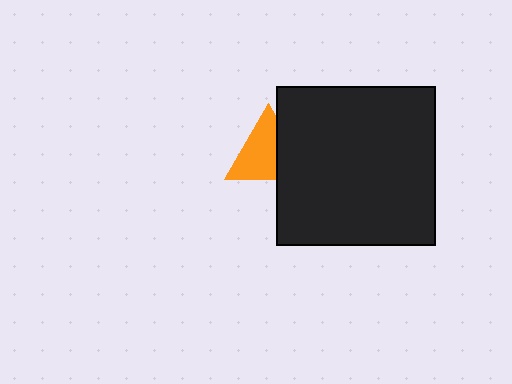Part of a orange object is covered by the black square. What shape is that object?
It is a triangle.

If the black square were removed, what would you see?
You would see the complete orange triangle.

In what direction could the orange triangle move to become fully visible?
The orange triangle could move left. That would shift it out from behind the black square entirely.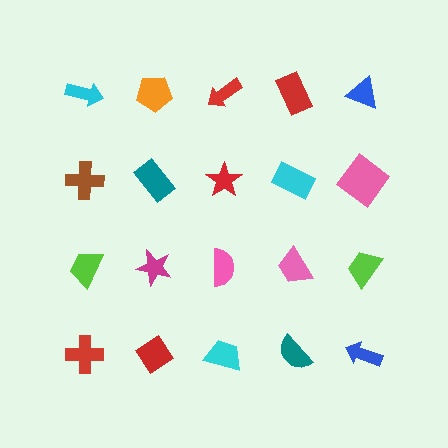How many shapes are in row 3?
5 shapes.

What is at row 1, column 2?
An orange pentagon.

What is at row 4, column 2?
A red diamond.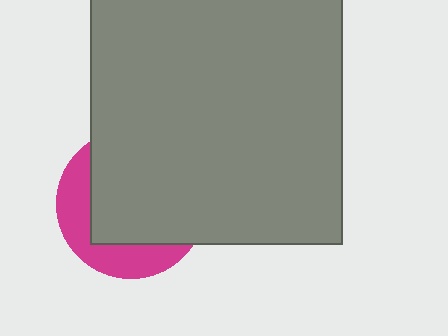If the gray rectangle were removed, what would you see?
You would see the complete magenta circle.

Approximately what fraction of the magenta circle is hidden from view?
Roughly 68% of the magenta circle is hidden behind the gray rectangle.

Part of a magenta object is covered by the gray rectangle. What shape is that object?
It is a circle.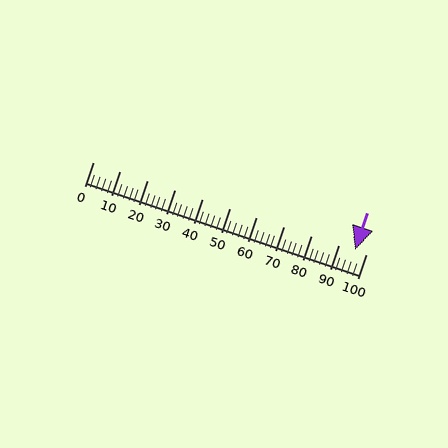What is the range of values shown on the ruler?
The ruler shows values from 0 to 100.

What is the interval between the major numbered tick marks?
The major tick marks are spaced 10 units apart.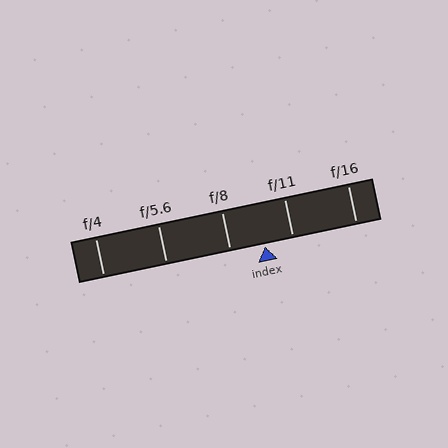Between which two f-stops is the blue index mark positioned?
The index mark is between f/8 and f/11.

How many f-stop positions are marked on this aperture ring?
There are 5 f-stop positions marked.